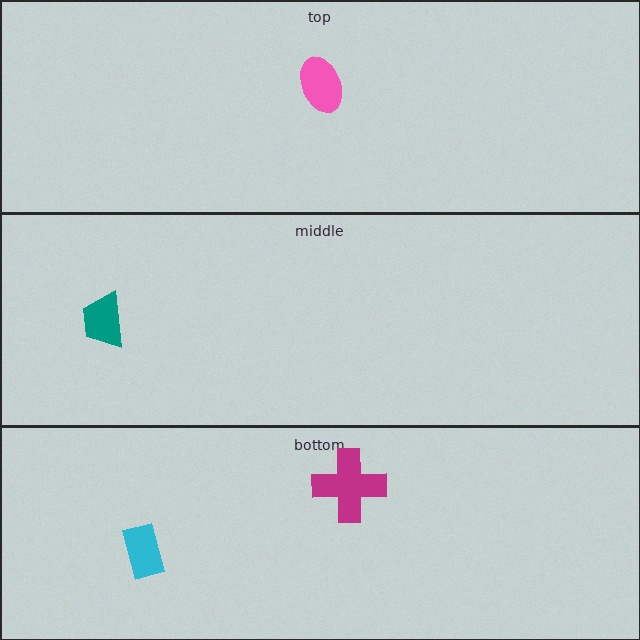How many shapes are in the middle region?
1.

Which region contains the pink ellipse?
The top region.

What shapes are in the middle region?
The teal trapezoid.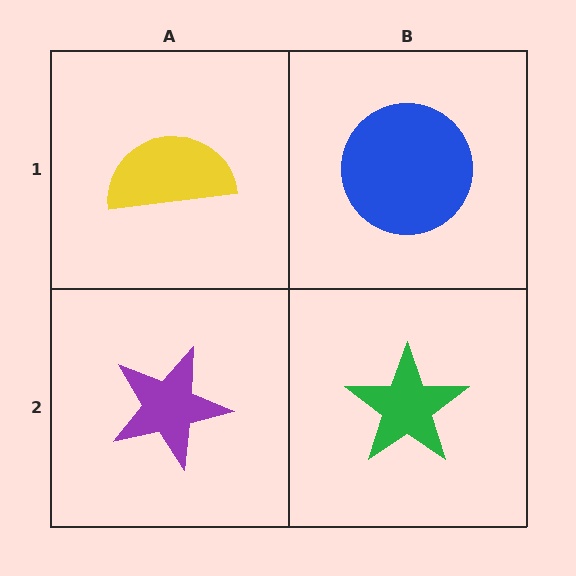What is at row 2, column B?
A green star.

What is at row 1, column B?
A blue circle.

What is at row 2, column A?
A purple star.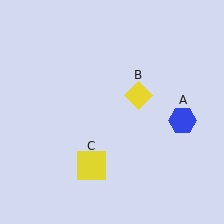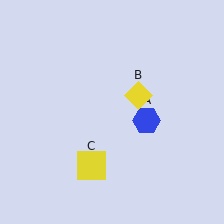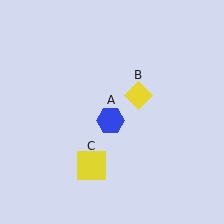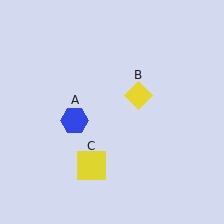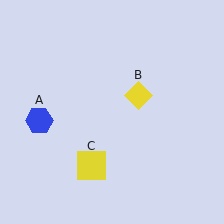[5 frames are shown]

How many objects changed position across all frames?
1 object changed position: blue hexagon (object A).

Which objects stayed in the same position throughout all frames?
Yellow diamond (object B) and yellow square (object C) remained stationary.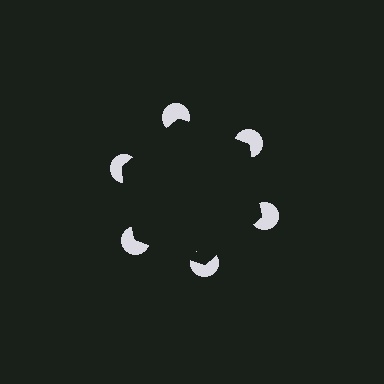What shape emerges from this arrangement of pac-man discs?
An illusory hexagon — its edges are inferred from the aligned wedge cuts in the pac-man discs, not physically drawn.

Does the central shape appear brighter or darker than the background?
It typically appears slightly darker than the background, even though no actual brightness change is drawn.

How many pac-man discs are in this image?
There are 6 — one at each vertex of the illusory hexagon.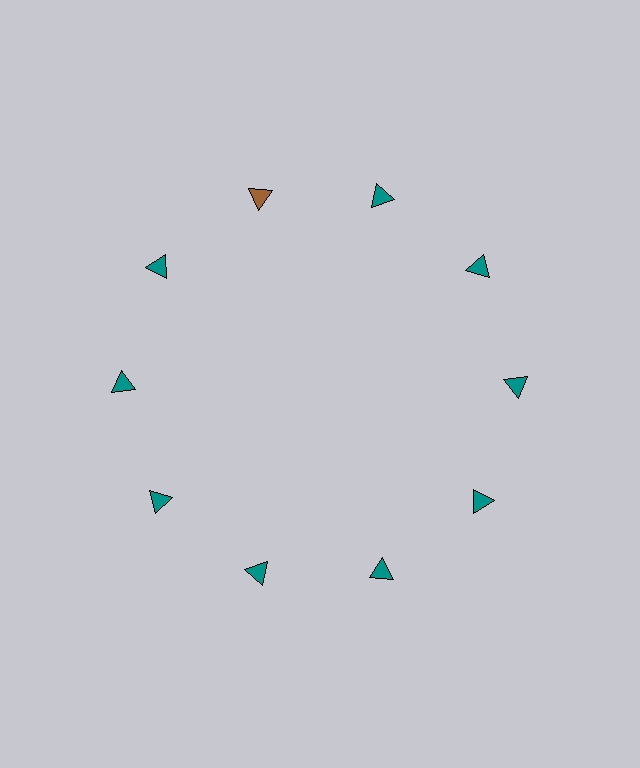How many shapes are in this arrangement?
There are 10 shapes arranged in a ring pattern.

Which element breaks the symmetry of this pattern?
The brown triangle at roughly the 11 o'clock position breaks the symmetry. All other shapes are teal triangles.